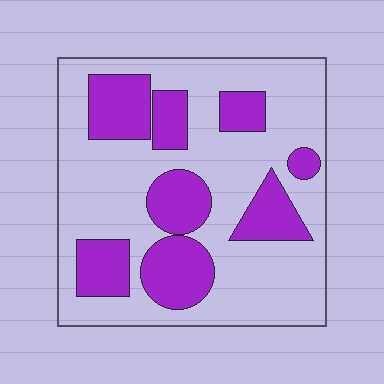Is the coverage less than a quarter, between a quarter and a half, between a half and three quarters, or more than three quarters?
Between a quarter and a half.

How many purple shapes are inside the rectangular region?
8.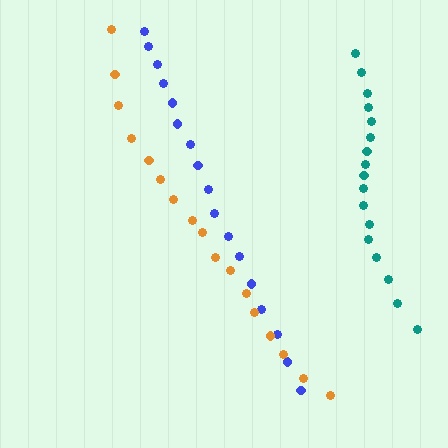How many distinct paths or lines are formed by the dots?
There are 3 distinct paths.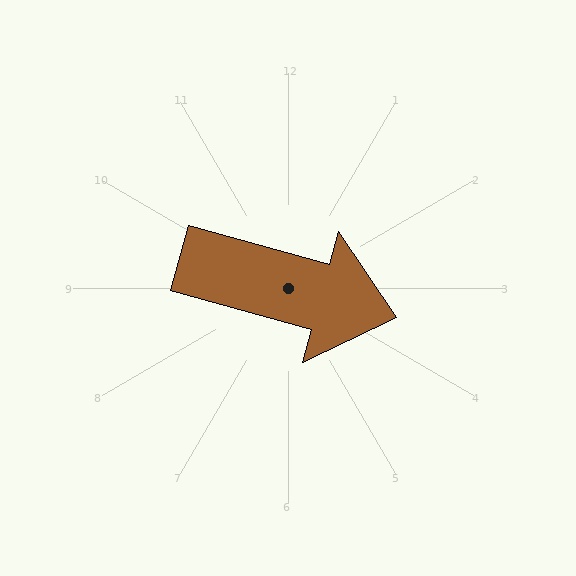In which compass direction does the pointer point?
East.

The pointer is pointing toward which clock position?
Roughly 4 o'clock.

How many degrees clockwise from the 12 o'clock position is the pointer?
Approximately 105 degrees.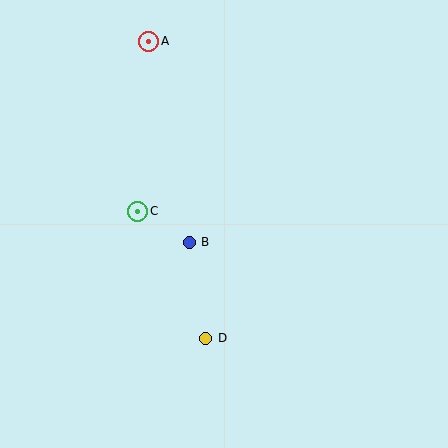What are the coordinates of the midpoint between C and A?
The midpoint between C and A is at (143, 126).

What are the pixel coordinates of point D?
Point D is at (206, 338).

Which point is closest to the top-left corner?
Point A is closest to the top-left corner.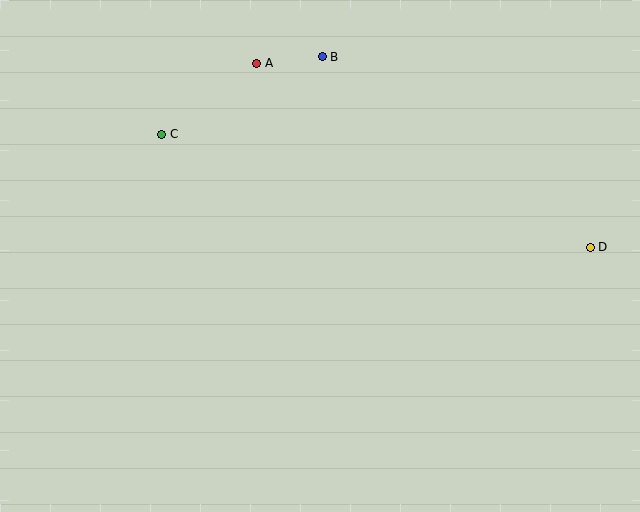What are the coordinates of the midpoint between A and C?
The midpoint between A and C is at (209, 99).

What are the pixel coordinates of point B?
Point B is at (322, 57).